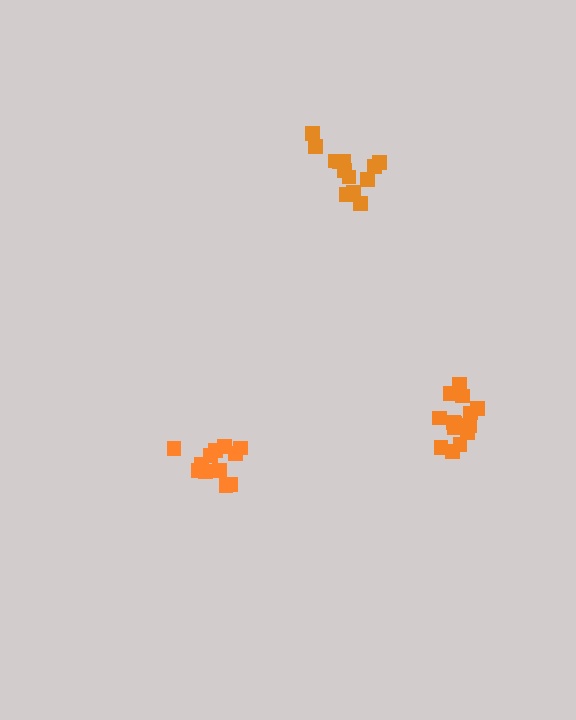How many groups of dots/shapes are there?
There are 3 groups.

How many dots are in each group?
Group 1: 14 dots, Group 2: 13 dots, Group 3: 12 dots (39 total).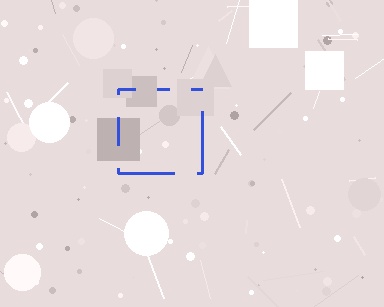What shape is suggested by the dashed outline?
The dashed outline suggests a square.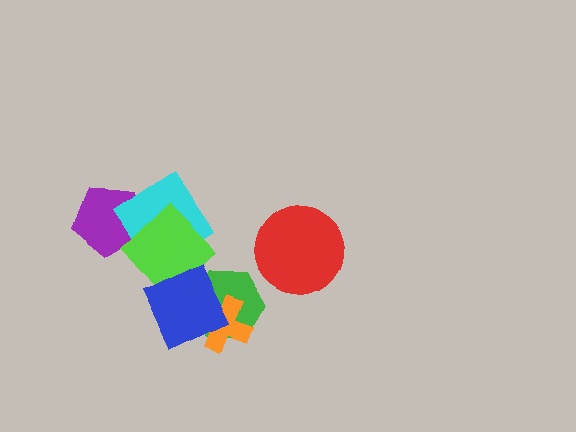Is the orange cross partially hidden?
Yes, it is partially covered by another shape.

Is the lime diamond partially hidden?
Yes, it is partially covered by another shape.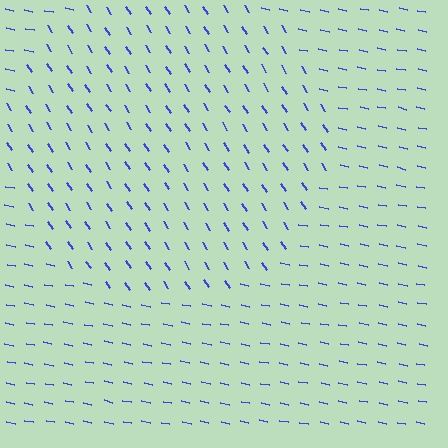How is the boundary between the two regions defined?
The boundary is defined purely by a change in line orientation (approximately 45 degrees difference). All lines are the same color and thickness.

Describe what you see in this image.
The image is filled with small blue line segments. A circle region in the image has lines oriented differently from the surrounding lines, creating a visible texture boundary.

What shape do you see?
I see a circle.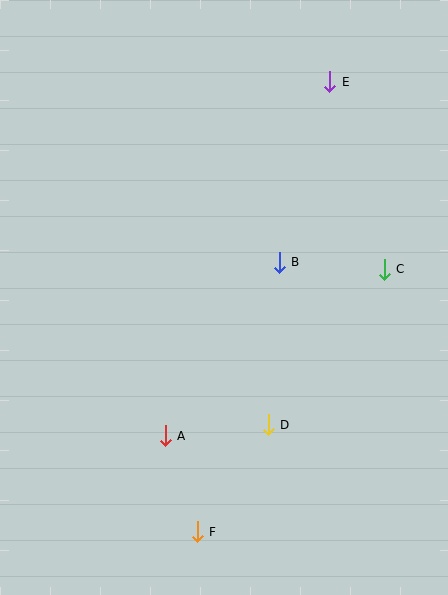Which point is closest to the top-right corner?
Point E is closest to the top-right corner.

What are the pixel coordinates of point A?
Point A is at (165, 436).